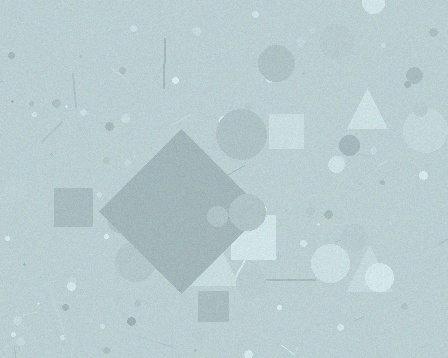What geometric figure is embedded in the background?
A diamond is embedded in the background.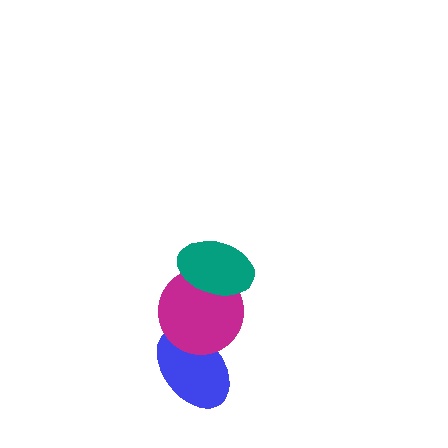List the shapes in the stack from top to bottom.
From top to bottom: the teal ellipse, the magenta circle, the blue ellipse.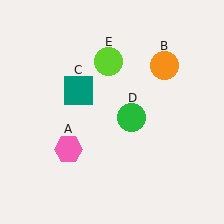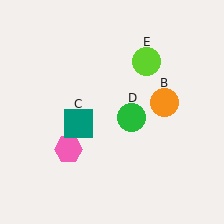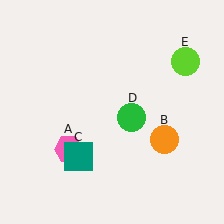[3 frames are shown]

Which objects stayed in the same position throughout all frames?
Pink hexagon (object A) and green circle (object D) remained stationary.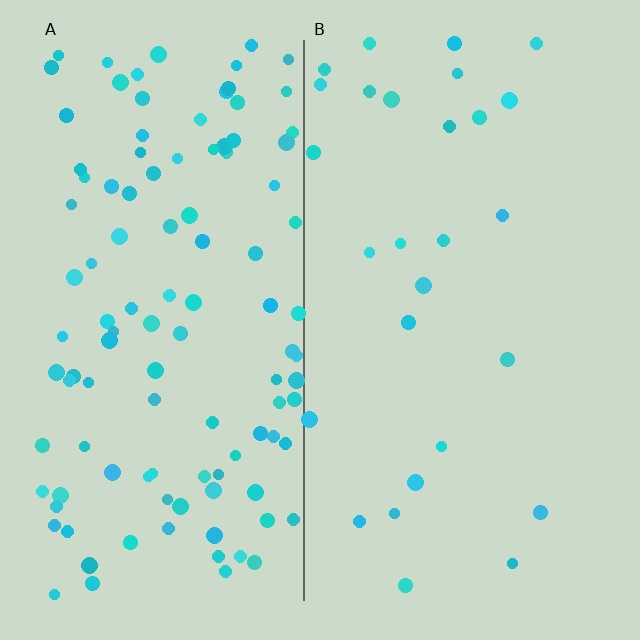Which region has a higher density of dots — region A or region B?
A (the left).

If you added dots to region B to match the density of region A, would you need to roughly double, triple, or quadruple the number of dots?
Approximately quadruple.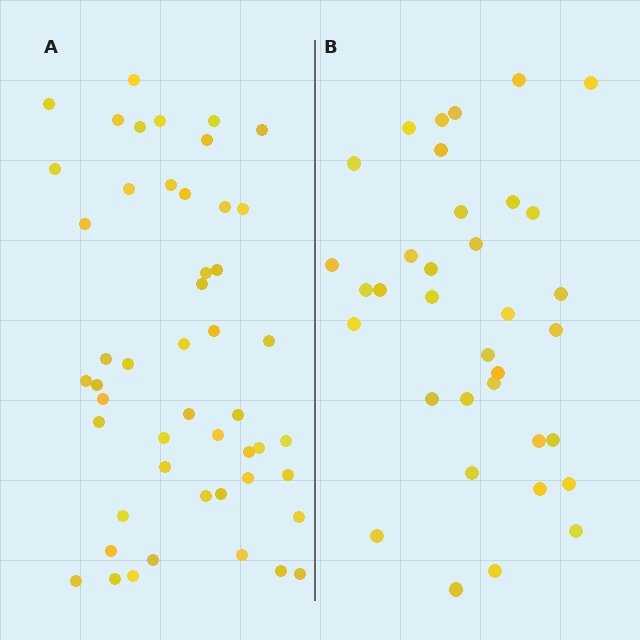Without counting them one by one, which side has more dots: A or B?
Region A (the left region) has more dots.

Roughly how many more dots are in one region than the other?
Region A has approximately 15 more dots than region B.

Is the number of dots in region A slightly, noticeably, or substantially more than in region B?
Region A has noticeably more, but not dramatically so. The ratio is roughly 1.4 to 1.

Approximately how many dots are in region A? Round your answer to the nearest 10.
About 50 dots. (The exact count is 49, which rounds to 50.)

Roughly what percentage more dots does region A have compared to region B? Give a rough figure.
About 40% more.